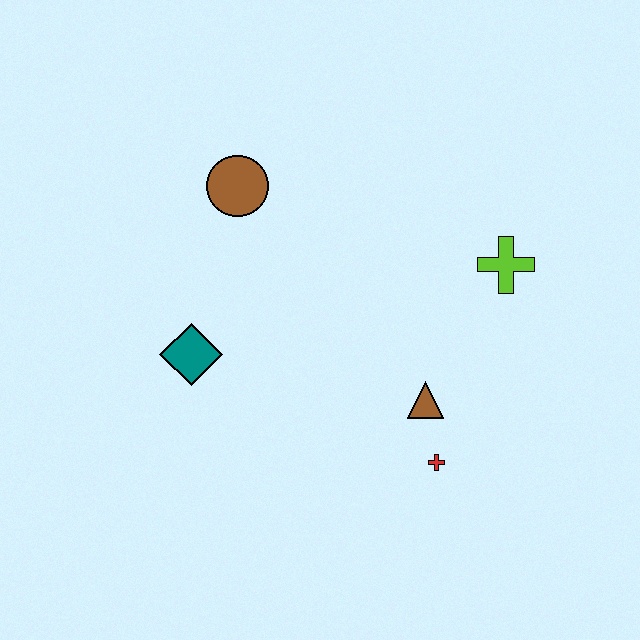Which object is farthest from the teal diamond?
The lime cross is farthest from the teal diamond.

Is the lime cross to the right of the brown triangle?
Yes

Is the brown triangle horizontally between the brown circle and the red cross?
Yes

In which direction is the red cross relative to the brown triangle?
The red cross is below the brown triangle.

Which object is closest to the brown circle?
The teal diamond is closest to the brown circle.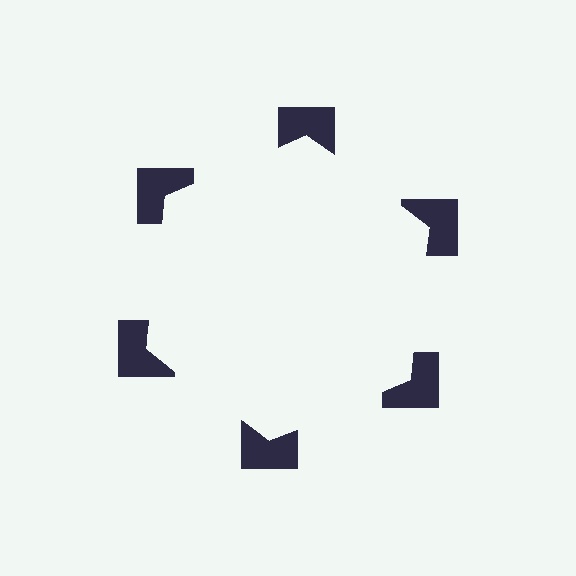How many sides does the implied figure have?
6 sides.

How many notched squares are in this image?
There are 6 — one at each vertex of the illusory hexagon.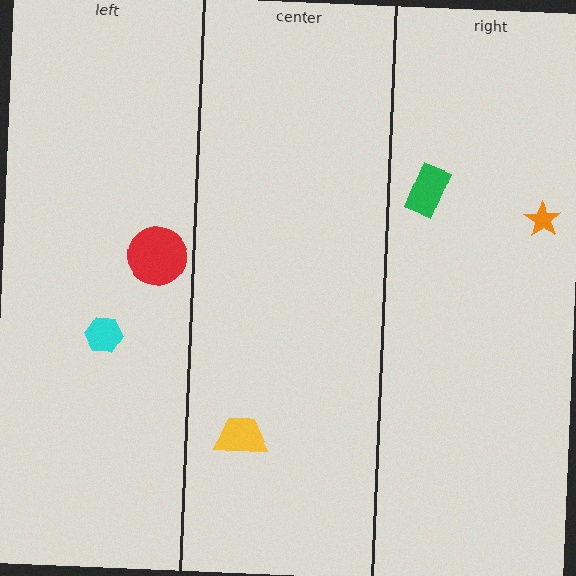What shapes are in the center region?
The yellow trapezoid.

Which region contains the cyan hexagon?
The left region.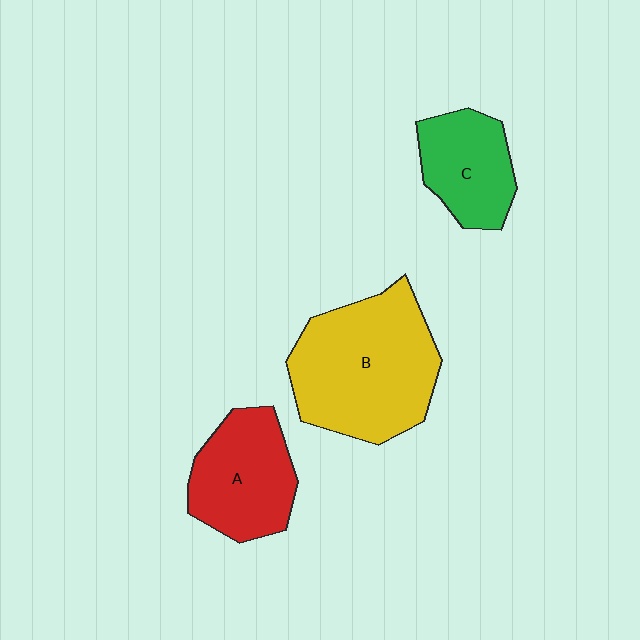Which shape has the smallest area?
Shape C (green).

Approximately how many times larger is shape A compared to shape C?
Approximately 1.2 times.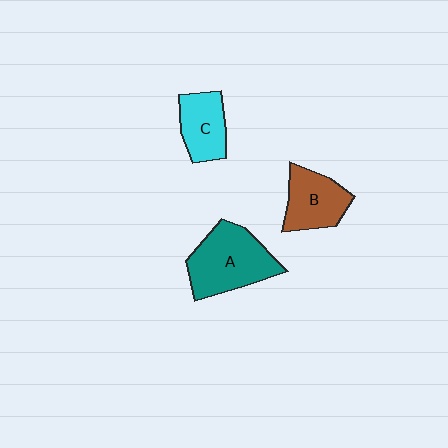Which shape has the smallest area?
Shape C (cyan).